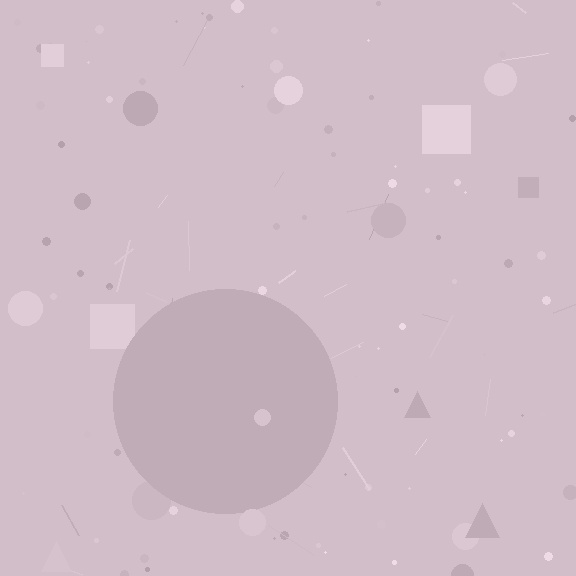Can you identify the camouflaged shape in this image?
The camouflaged shape is a circle.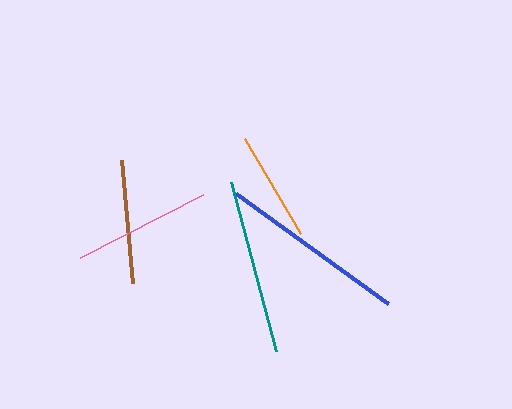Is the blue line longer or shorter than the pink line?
The blue line is longer than the pink line.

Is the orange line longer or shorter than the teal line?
The teal line is longer than the orange line.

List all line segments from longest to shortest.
From longest to shortest: blue, teal, pink, brown, orange.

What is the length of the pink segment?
The pink segment is approximately 138 pixels long.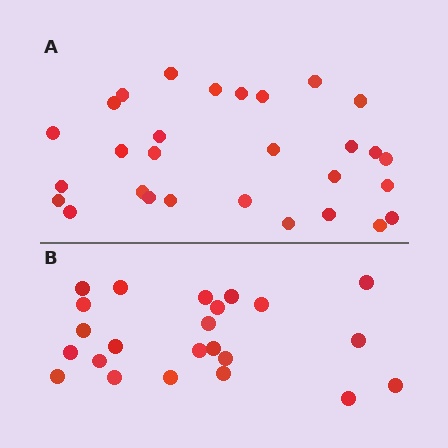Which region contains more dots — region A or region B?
Region A (the top region) has more dots.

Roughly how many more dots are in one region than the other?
Region A has about 6 more dots than region B.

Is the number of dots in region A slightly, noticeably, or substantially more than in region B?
Region A has noticeably more, but not dramatically so. The ratio is roughly 1.3 to 1.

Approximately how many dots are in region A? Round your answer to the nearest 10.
About 30 dots. (The exact count is 29, which rounds to 30.)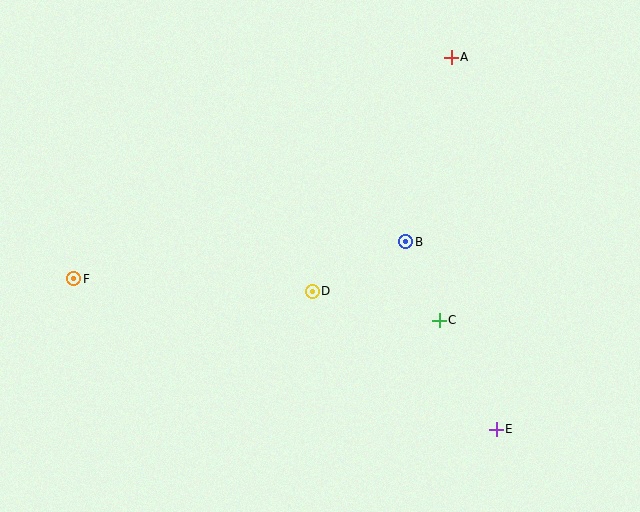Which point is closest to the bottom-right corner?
Point E is closest to the bottom-right corner.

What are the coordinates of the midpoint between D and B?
The midpoint between D and B is at (359, 267).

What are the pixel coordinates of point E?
Point E is at (496, 429).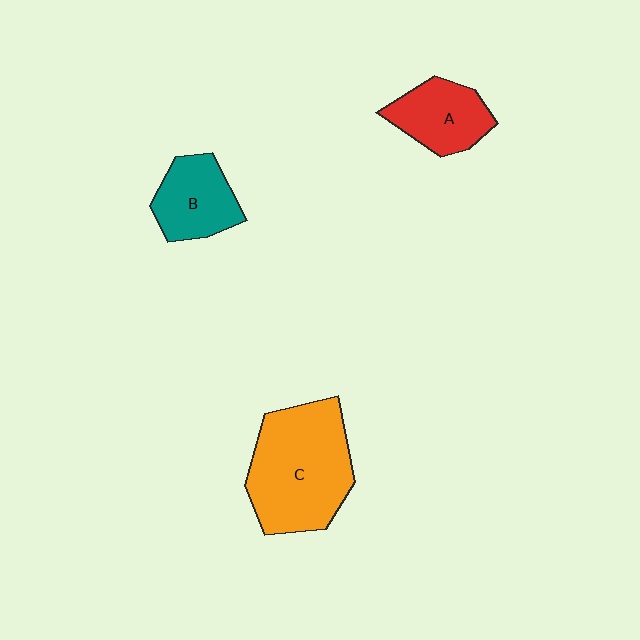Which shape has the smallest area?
Shape A (red).